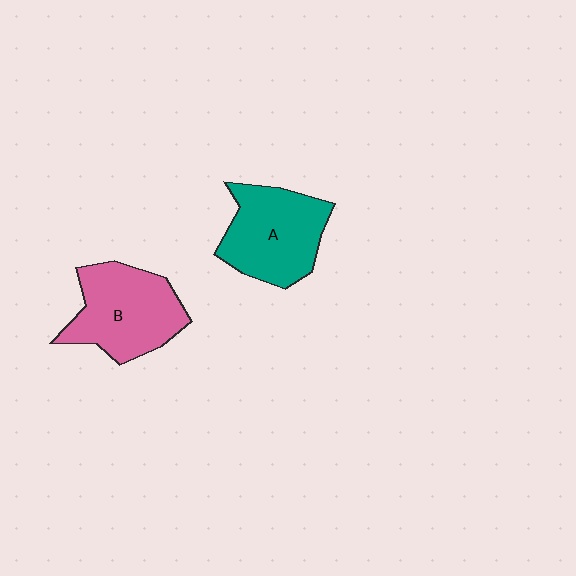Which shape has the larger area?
Shape B (pink).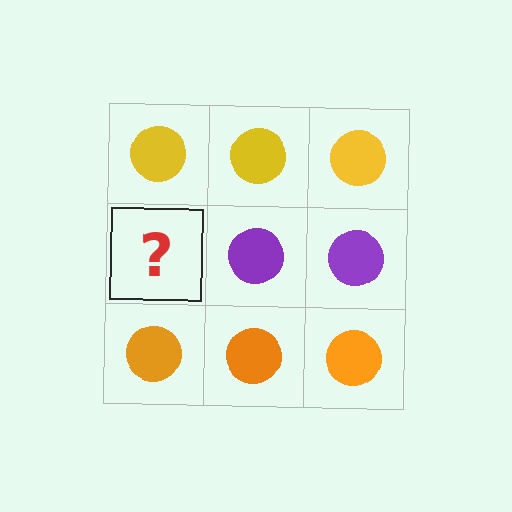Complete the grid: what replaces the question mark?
The question mark should be replaced with a purple circle.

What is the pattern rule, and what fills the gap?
The rule is that each row has a consistent color. The gap should be filled with a purple circle.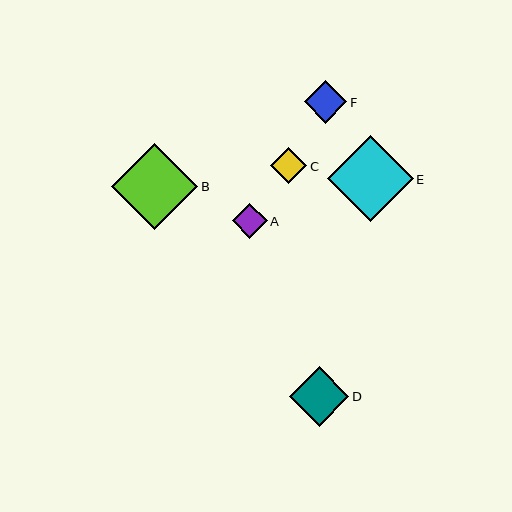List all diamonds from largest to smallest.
From largest to smallest: B, E, D, F, C, A.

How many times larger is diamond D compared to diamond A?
Diamond D is approximately 1.7 times the size of diamond A.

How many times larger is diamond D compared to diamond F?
Diamond D is approximately 1.4 times the size of diamond F.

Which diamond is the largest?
Diamond B is the largest with a size of approximately 87 pixels.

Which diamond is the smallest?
Diamond A is the smallest with a size of approximately 35 pixels.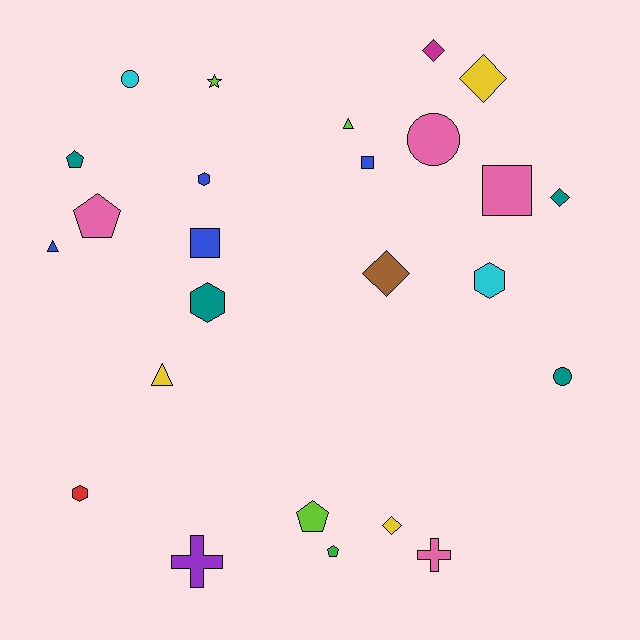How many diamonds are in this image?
There are 5 diamonds.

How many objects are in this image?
There are 25 objects.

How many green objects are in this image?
There is 1 green object.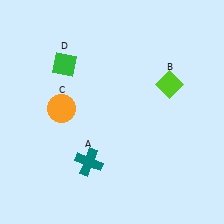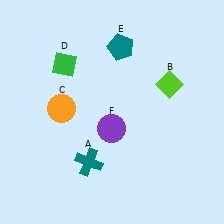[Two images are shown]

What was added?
A teal pentagon (E), a purple circle (F) were added in Image 2.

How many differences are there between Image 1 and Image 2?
There are 2 differences between the two images.